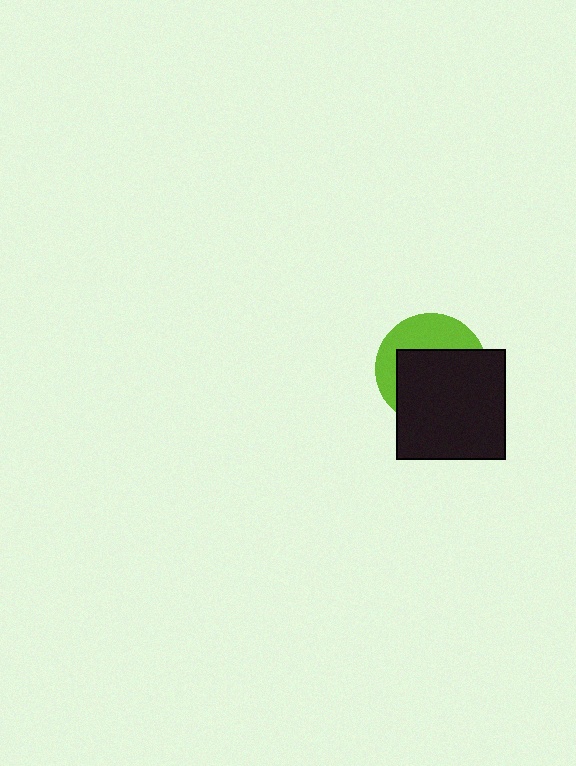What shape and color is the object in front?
The object in front is a black square.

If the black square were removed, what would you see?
You would see the complete lime circle.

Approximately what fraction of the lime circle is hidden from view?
Roughly 62% of the lime circle is hidden behind the black square.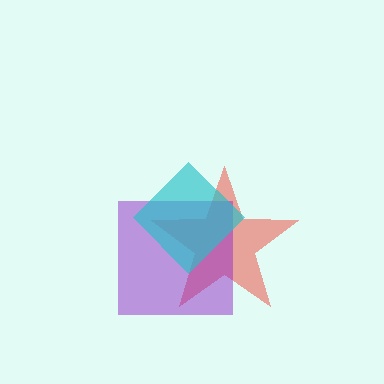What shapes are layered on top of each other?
The layered shapes are: a red star, a purple square, a cyan diamond.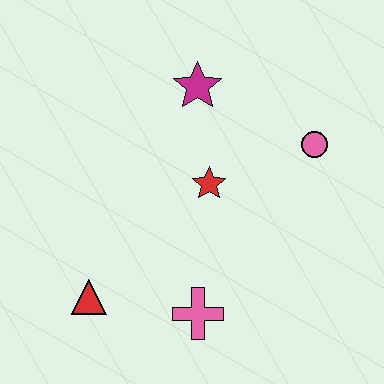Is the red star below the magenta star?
Yes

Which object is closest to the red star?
The magenta star is closest to the red star.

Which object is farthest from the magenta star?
The red triangle is farthest from the magenta star.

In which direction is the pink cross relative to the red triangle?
The pink cross is to the right of the red triangle.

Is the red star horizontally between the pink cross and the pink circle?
Yes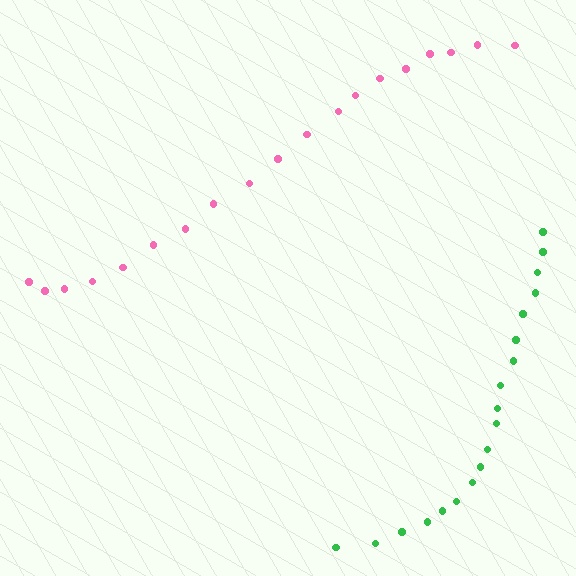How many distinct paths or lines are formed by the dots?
There are 2 distinct paths.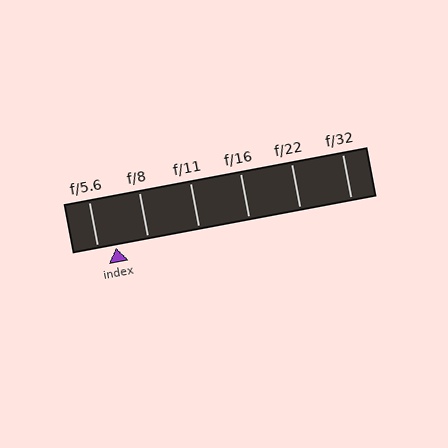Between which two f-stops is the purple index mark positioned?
The index mark is between f/5.6 and f/8.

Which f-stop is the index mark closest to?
The index mark is closest to f/5.6.